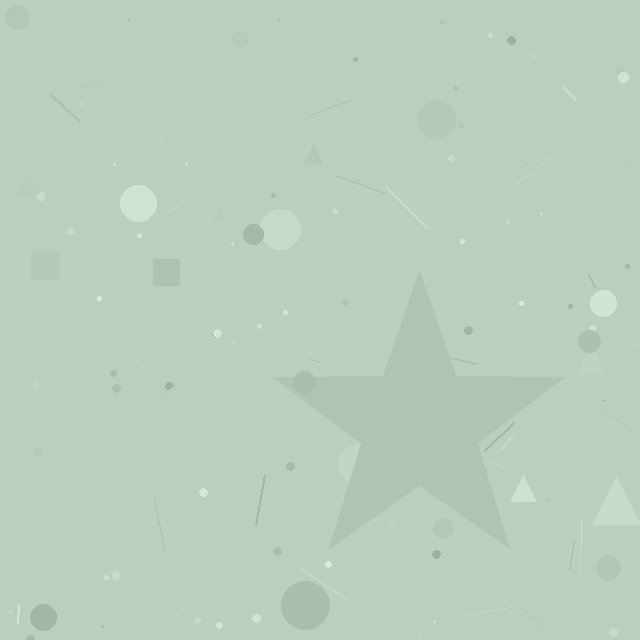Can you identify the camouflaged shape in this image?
The camouflaged shape is a star.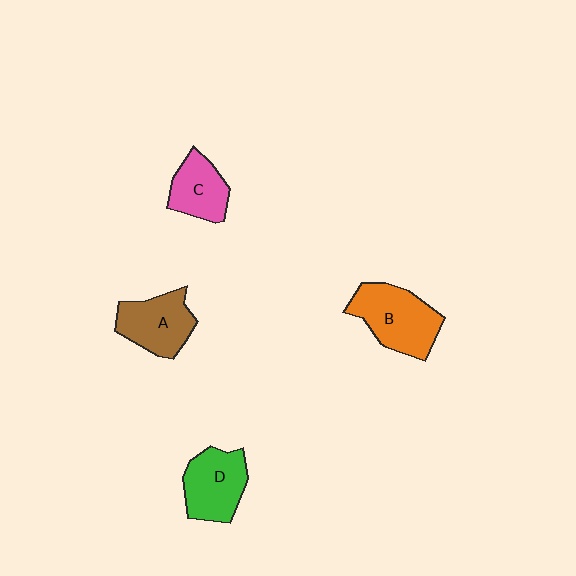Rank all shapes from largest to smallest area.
From largest to smallest: B (orange), D (green), A (brown), C (pink).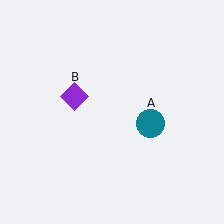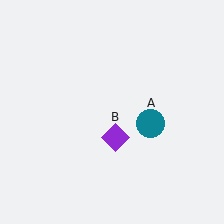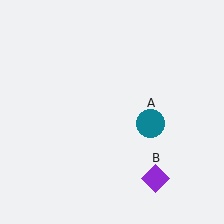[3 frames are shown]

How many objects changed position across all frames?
1 object changed position: purple diamond (object B).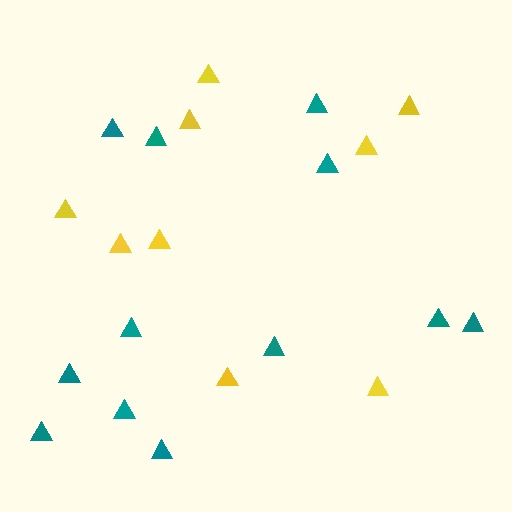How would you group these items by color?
There are 2 groups: one group of yellow triangles (9) and one group of teal triangles (12).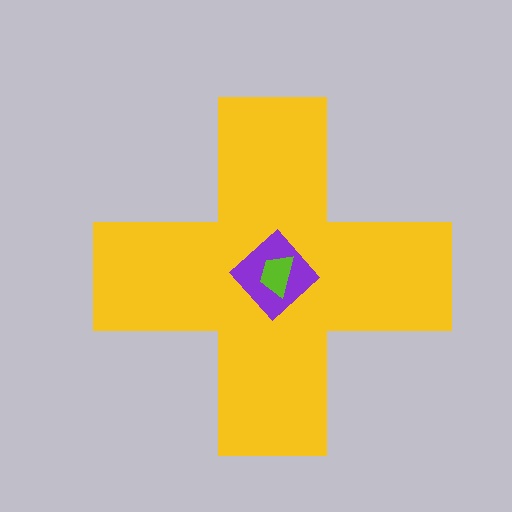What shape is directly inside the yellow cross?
The purple diamond.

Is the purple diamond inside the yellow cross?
Yes.